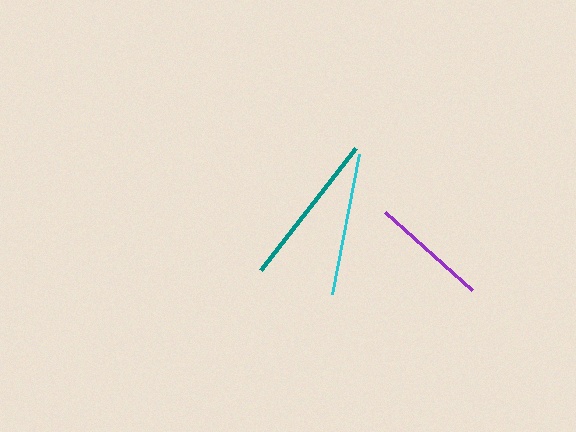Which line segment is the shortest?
The purple line is the shortest at approximately 117 pixels.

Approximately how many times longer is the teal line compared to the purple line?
The teal line is approximately 1.3 times the length of the purple line.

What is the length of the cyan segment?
The cyan segment is approximately 142 pixels long.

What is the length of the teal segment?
The teal segment is approximately 154 pixels long.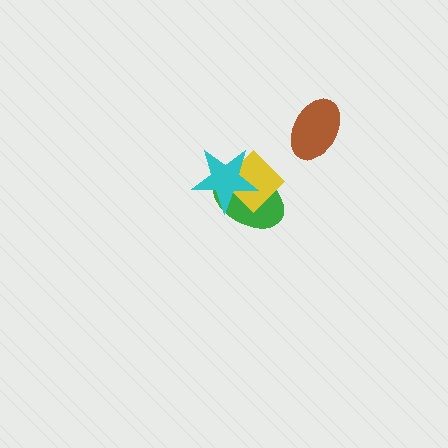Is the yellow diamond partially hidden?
Yes, it is partially covered by another shape.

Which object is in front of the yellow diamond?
The cyan star is in front of the yellow diamond.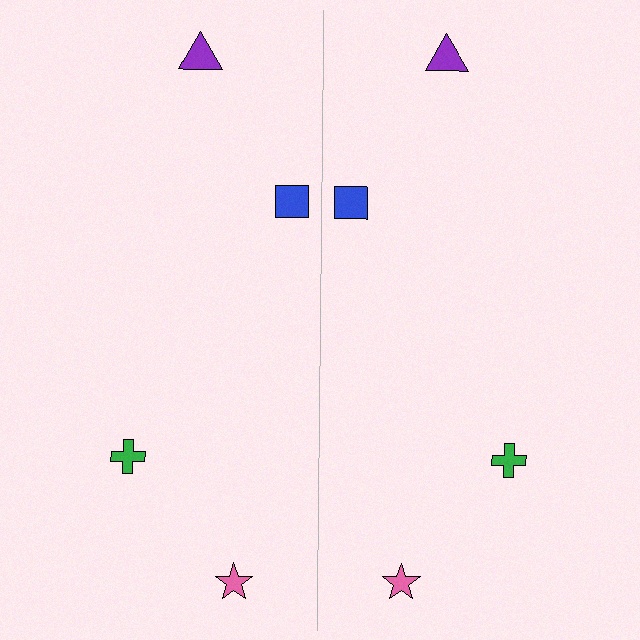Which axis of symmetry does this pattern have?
The pattern has a vertical axis of symmetry running through the center of the image.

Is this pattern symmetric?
Yes, this pattern has bilateral (reflection) symmetry.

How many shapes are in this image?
There are 8 shapes in this image.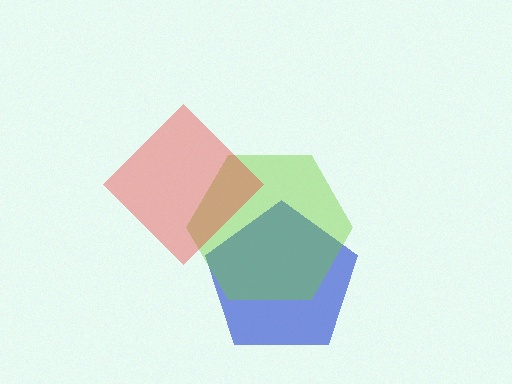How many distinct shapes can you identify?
There are 3 distinct shapes: a blue pentagon, a lime hexagon, a red diamond.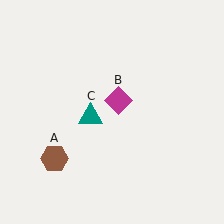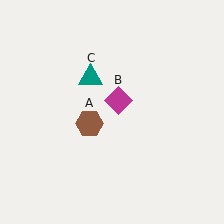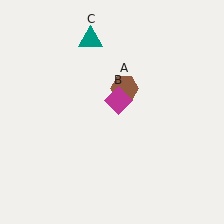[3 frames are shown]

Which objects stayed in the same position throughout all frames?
Magenta diamond (object B) remained stationary.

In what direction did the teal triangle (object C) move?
The teal triangle (object C) moved up.